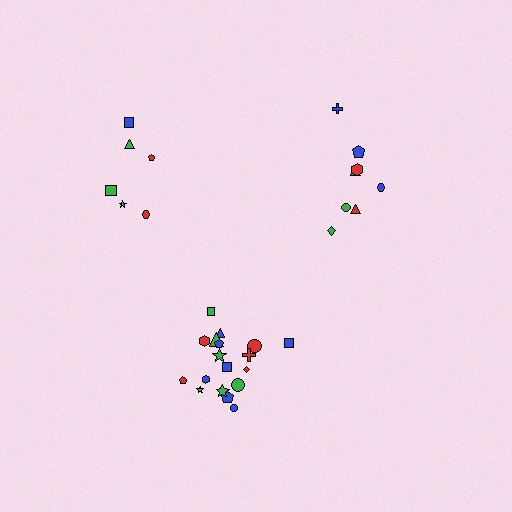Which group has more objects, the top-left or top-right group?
The top-right group.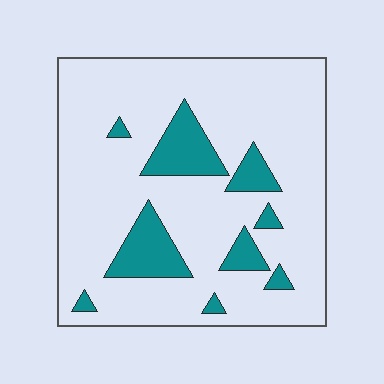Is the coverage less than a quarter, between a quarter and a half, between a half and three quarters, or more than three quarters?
Less than a quarter.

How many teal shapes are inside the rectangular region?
9.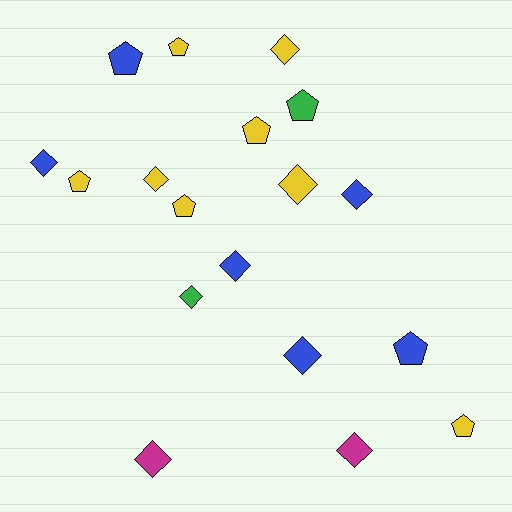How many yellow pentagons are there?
There are 5 yellow pentagons.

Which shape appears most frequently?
Diamond, with 10 objects.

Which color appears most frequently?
Yellow, with 8 objects.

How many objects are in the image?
There are 18 objects.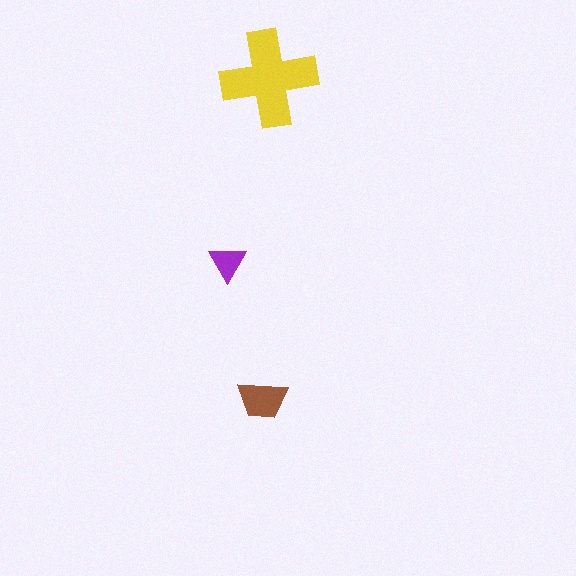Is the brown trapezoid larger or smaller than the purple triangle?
Larger.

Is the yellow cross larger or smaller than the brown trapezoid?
Larger.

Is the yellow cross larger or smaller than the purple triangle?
Larger.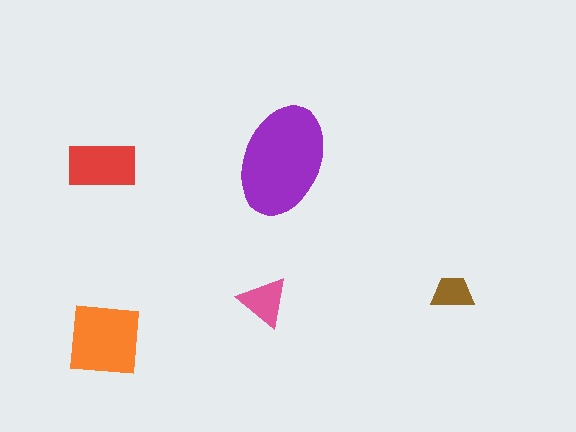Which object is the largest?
The purple ellipse.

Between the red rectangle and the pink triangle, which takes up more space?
The red rectangle.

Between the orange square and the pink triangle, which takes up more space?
The orange square.